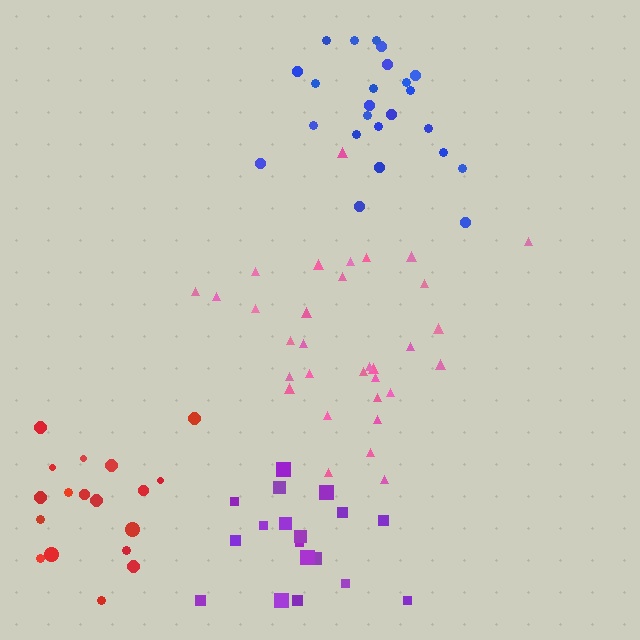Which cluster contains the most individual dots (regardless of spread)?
Pink (32).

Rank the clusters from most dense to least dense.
blue, pink, purple, red.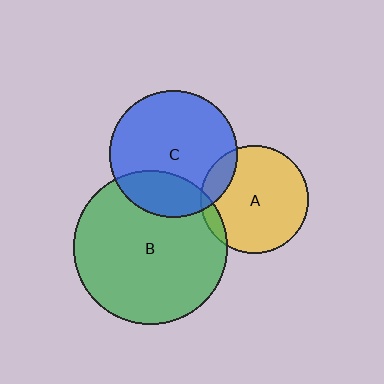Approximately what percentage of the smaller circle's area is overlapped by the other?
Approximately 25%.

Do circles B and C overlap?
Yes.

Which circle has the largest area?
Circle B (green).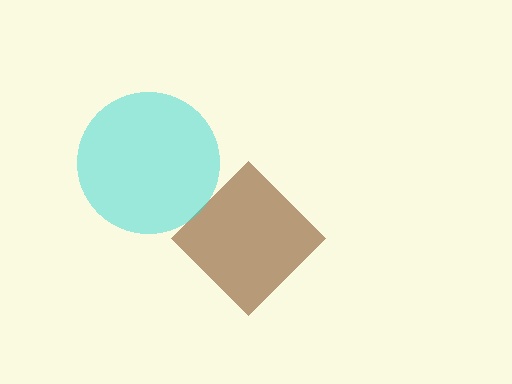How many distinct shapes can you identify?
There are 2 distinct shapes: a brown diamond, a cyan circle.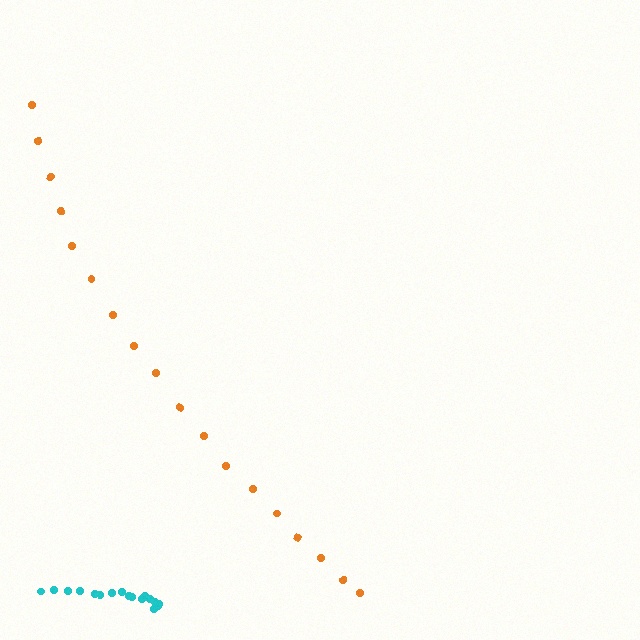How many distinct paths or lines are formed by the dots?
There are 2 distinct paths.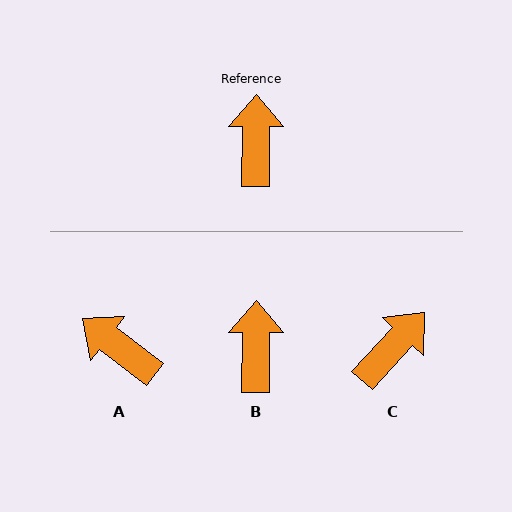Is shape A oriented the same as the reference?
No, it is off by about 53 degrees.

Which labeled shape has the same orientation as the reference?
B.